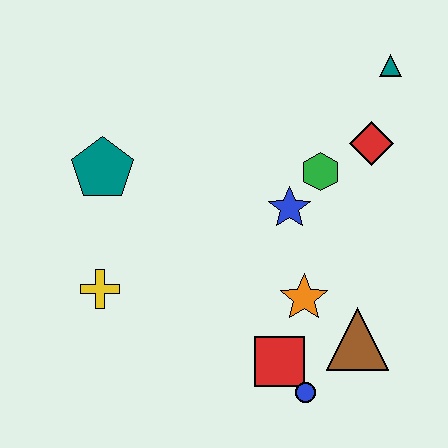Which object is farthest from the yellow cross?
The teal triangle is farthest from the yellow cross.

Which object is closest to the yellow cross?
The teal pentagon is closest to the yellow cross.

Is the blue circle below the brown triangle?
Yes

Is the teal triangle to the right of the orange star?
Yes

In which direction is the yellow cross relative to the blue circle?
The yellow cross is to the left of the blue circle.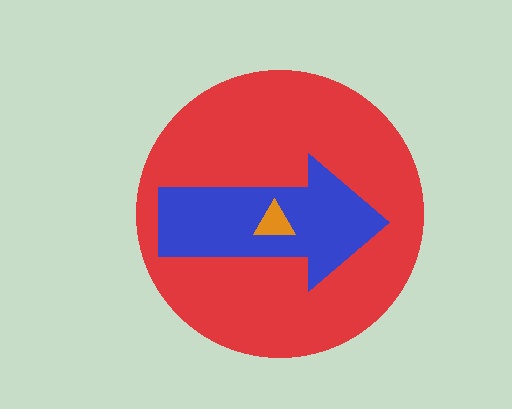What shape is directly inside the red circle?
The blue arrow.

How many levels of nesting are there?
3.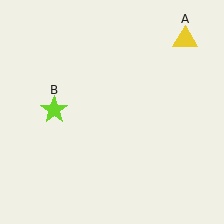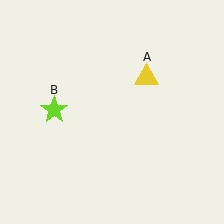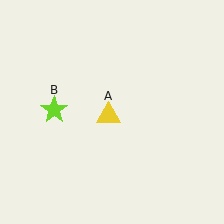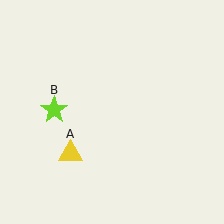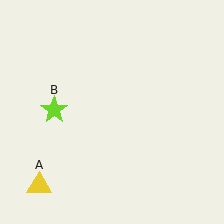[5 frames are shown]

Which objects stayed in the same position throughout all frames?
Lime star (object B) remained stationary.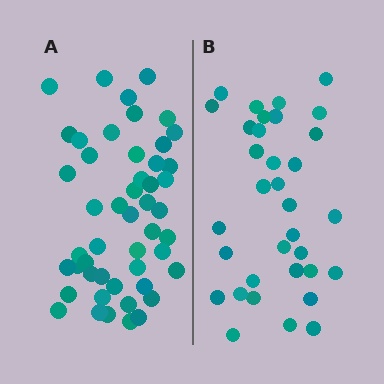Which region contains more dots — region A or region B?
Region A (the left region) has more dots.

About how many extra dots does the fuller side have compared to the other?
Region A has approximately 15 more dots than region B.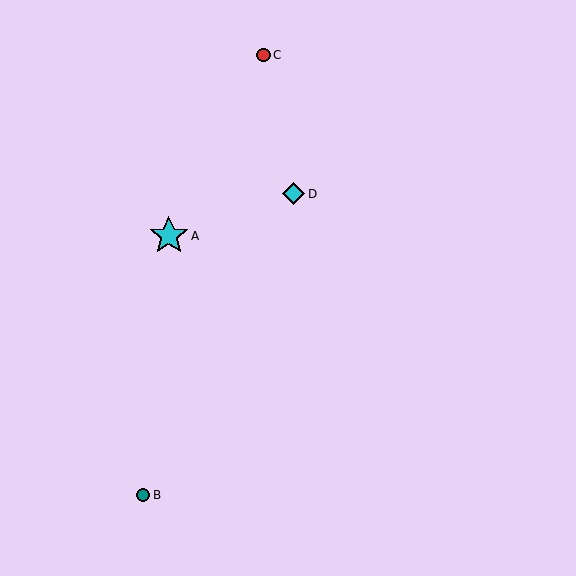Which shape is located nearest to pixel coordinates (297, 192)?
The cyan diamond (labeled D) at (294, 194) is nearest to that location.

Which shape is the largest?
The cyan star (labeled A) is the largest.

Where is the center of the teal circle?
The center of the teal circle is at (143, 495).